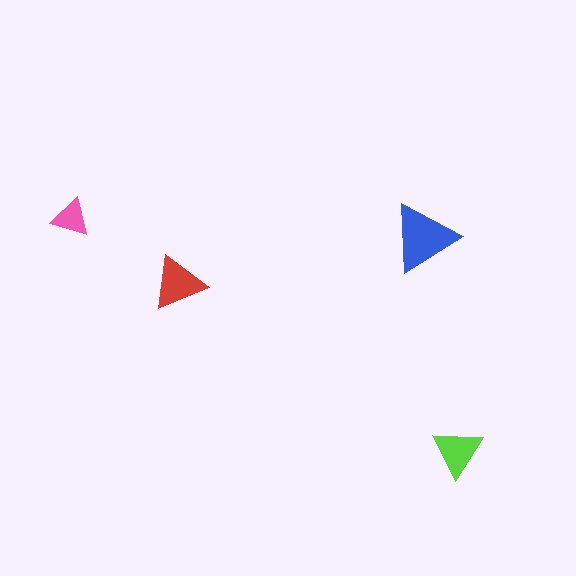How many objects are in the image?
There are 4 objects in the image.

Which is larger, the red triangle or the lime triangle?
The red one.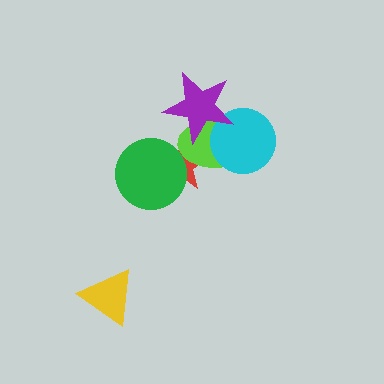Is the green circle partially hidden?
No, no other shape covers it.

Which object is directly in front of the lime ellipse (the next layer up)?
The cyan circle is directly in front of the lime ellipse.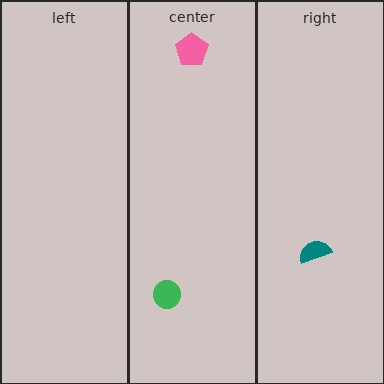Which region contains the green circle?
The center region.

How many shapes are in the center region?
2.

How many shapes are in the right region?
1.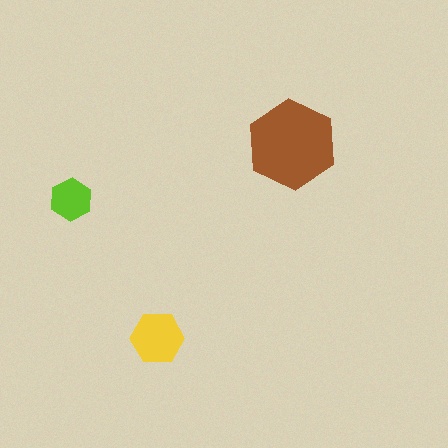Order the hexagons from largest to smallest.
the brown one, the yellow one, the lime one.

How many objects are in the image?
There are 3 objects in the image.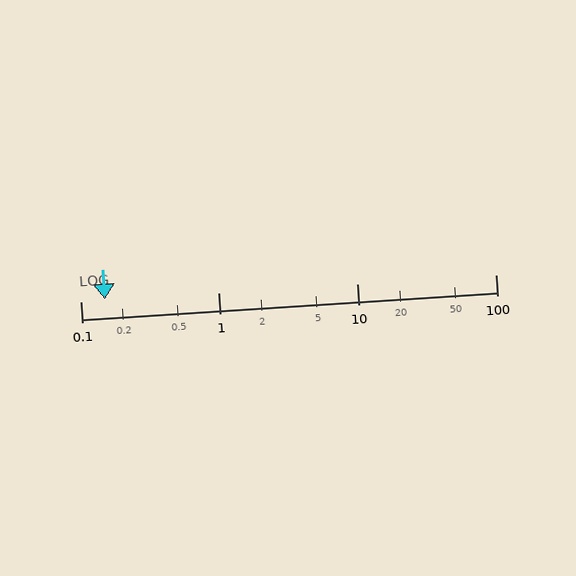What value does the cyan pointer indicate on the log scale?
The pointer indicates approximately 0.15.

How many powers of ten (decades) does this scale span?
The scale spans 3 decades, from 0.1 to 100.